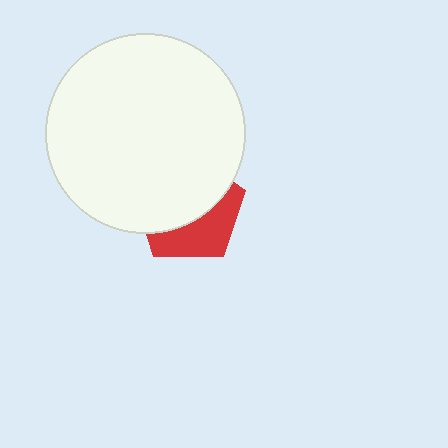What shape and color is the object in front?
The object in front is a white circle.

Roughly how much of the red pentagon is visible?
A small part of it is visible (roughly 41%).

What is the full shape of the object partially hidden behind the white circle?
The partially hidden object is a red pentagon.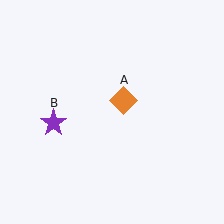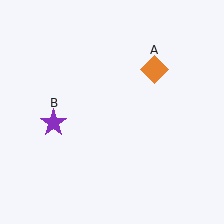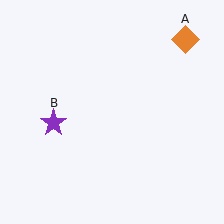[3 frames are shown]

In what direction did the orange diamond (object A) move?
The orange diamond (object A) moved up and to the right.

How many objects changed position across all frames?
1 object changed position: orange diamond (object A).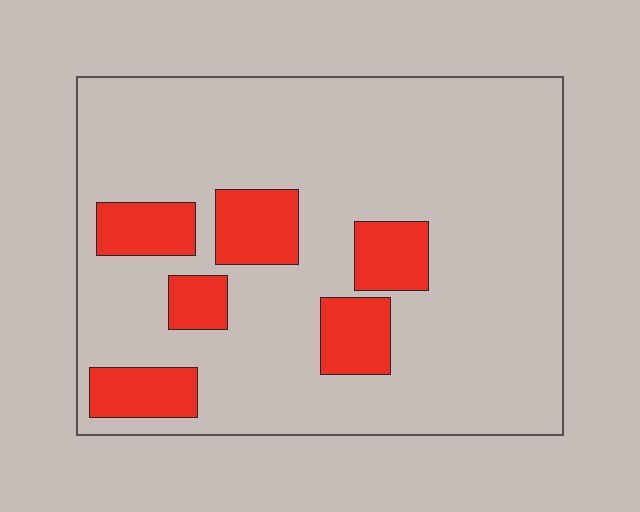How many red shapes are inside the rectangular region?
6.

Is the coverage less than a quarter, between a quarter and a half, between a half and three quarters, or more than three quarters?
Less than a quarter.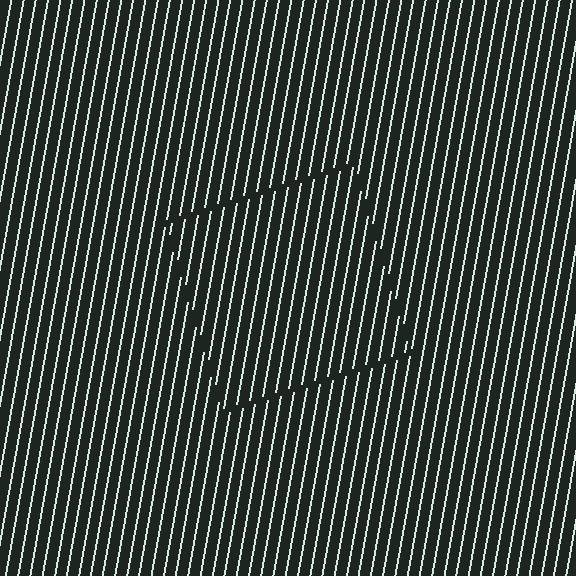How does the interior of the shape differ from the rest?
The interior of the shape contains the same grating, shifted by half a period — the contour is defined by the phase discontinuity where line-ends from the inner and outer gratings abut.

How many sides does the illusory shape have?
4 sides — the line-ends trace a square.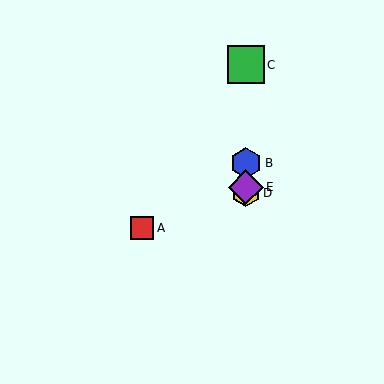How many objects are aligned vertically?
4 objects (B, C, D, E) are aligned vertically.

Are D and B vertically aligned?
Yes, both are at x≈246.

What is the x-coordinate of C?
Object C is at x≈246.